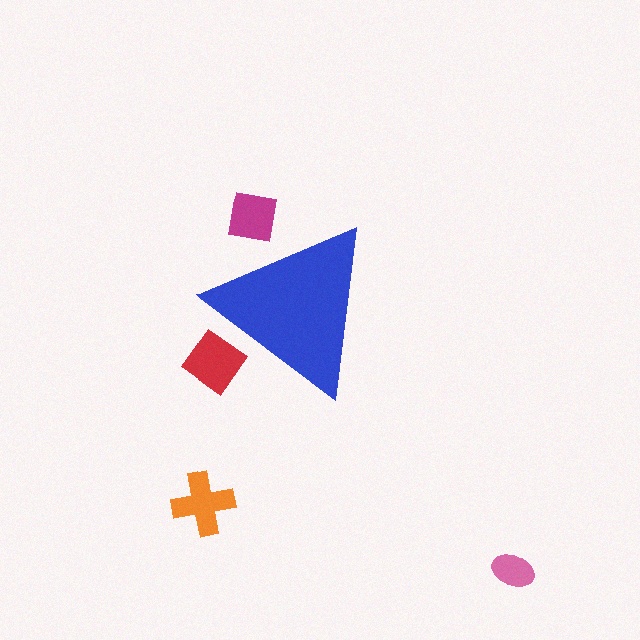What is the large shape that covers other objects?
A blue triangle.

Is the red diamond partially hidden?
Yes, the red diamond is partially hidden behind the blue triangle.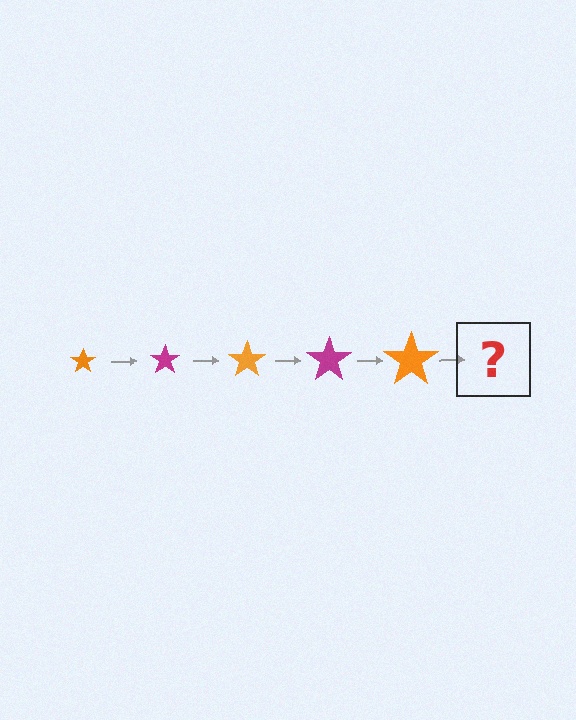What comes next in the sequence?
The next element should be a magenta star, larger than the previous one.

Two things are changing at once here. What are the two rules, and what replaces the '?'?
The two rules are that the star grows larger each step and the color cycles through orange and magenta. The '?' should be a magenta star, larger than the previous one.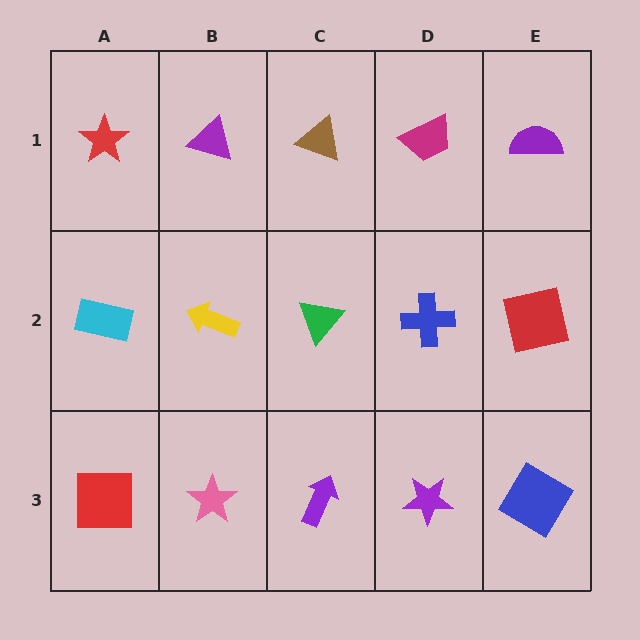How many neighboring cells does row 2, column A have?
3.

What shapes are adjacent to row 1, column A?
A cyan rectangle (row 2, column A), a purple triangle (row 1, column B).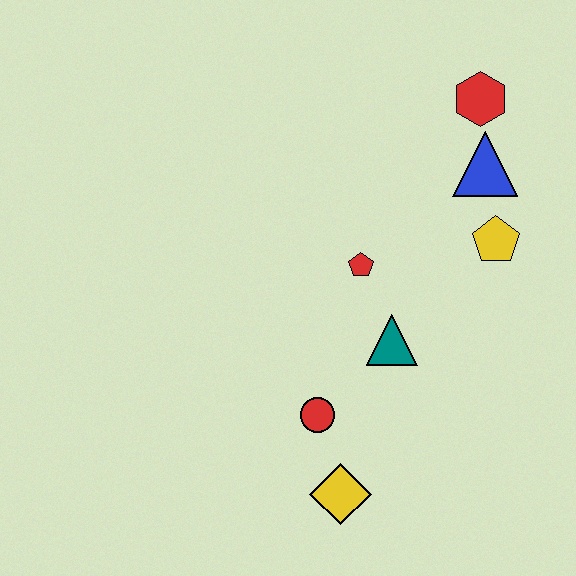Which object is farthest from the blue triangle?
The yellow diamond is farthest from the blue triangle.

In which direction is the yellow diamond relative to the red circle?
The yellow diamond is below the red circle.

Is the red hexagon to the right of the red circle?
Yes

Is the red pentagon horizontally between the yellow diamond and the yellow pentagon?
Yes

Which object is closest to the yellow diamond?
The red circle is closest to the yellow diamond.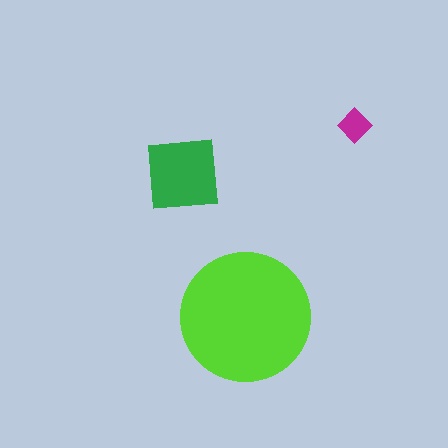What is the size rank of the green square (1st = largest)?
2nd.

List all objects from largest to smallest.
The lime circle, the green square, the magenta diamond.